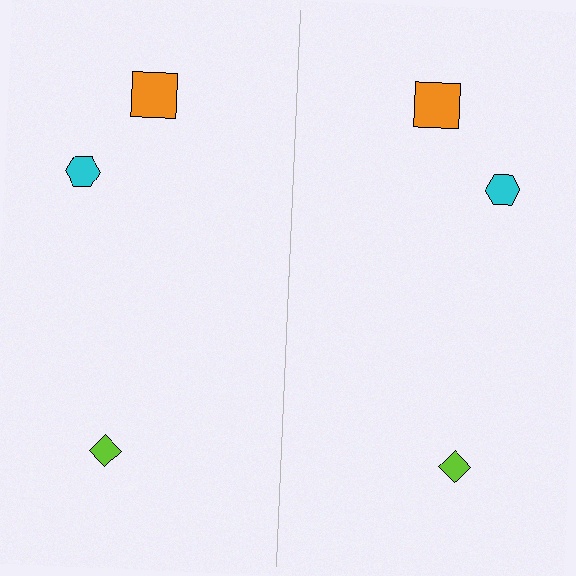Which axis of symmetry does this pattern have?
The pattern has a vertical axis of symmetry running through the center of the image.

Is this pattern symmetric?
Yes, this pattern has bilateral (reflection) symmetry.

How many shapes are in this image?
There are 6 shapes in this image.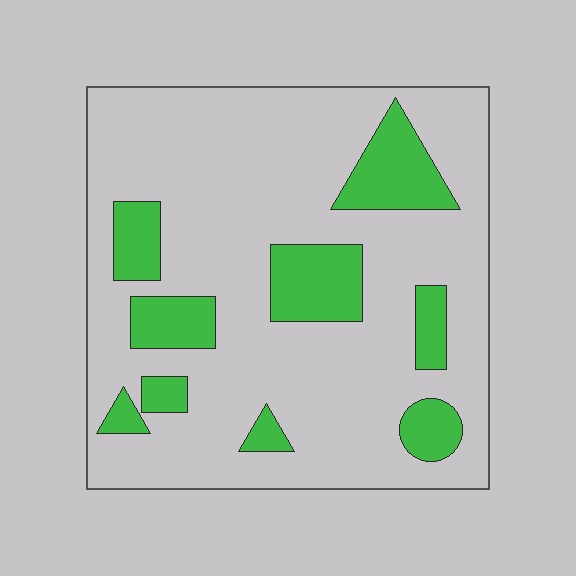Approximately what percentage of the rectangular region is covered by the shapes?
Approximately 20%.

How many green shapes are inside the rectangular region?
9.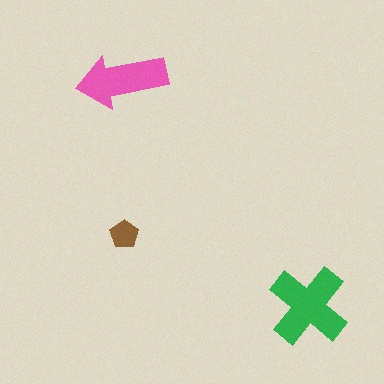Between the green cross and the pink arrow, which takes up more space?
The green cross.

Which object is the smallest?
The brown pentagon.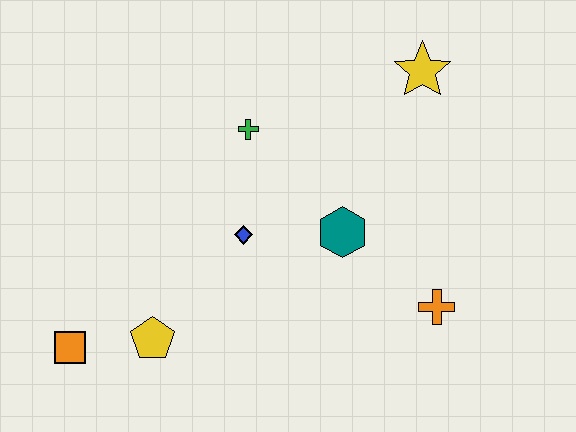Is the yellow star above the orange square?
Yes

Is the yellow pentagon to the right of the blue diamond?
No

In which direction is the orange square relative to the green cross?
The orange square is below the green cross.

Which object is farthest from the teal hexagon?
The orange square is farthest from the teal hexagon.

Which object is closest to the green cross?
The blue diamond is closest to the green cross.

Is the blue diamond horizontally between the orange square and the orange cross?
Yes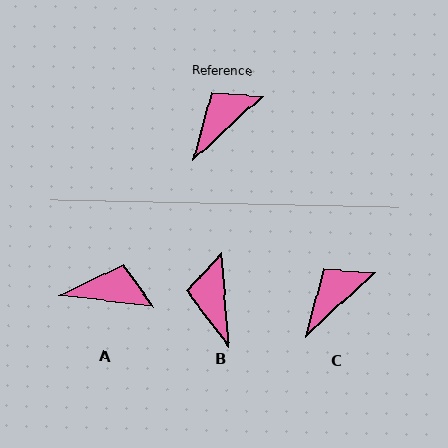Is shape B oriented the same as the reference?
No, it is off by about 52 degrees.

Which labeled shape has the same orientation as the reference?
C.